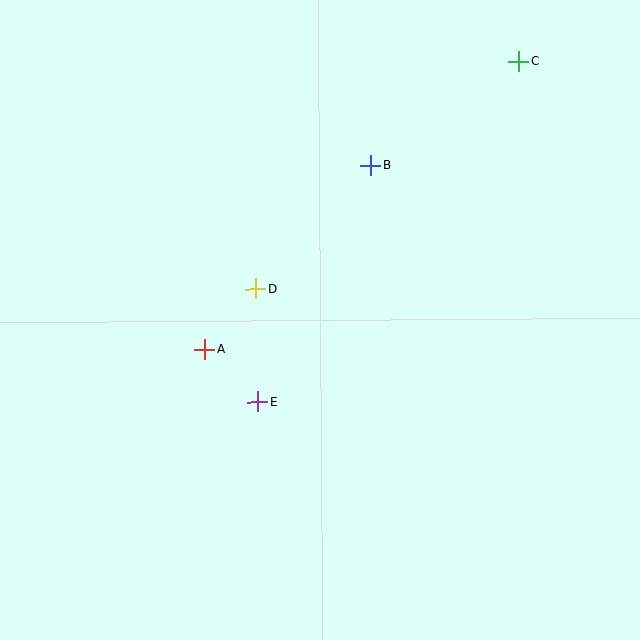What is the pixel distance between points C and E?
The distance between C and E is 429 pixels.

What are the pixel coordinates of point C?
Point C is at (519, 61).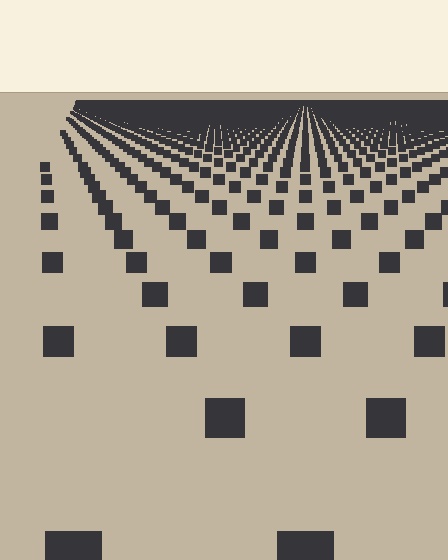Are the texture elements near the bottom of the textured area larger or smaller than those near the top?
Larger. Near the bottom, elements are closer to the viewer and appear at a bigger on-screen size.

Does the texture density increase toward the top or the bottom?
Density increases toward the top.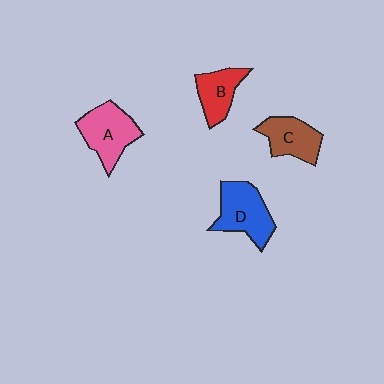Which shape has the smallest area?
Shape B (red).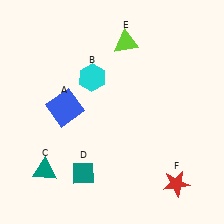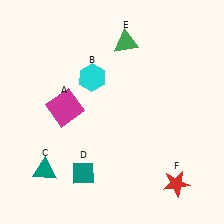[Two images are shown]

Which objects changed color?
A changed from blue to magenta. E changed from lime to green.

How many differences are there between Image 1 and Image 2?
There are 2 differences between the two images.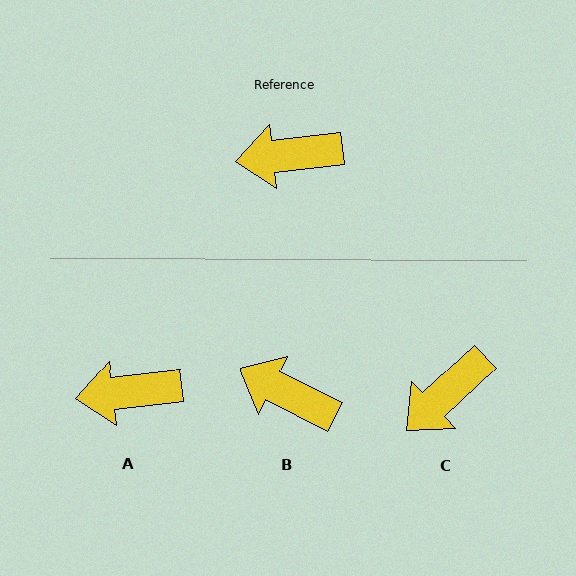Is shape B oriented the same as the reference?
No, it is off by about 33 degrees.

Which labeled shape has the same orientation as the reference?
A.